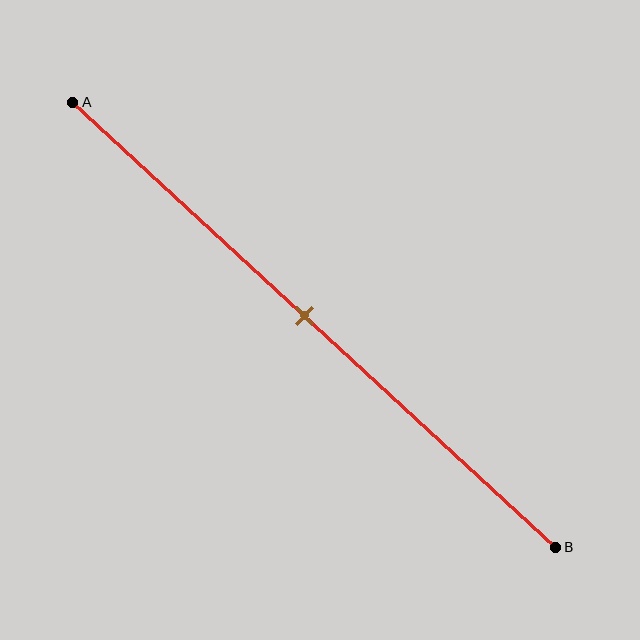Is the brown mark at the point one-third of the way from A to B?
No, the mark is at about 50% from A, not at the 33% one-third point.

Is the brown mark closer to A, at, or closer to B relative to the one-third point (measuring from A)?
The brown mark is closer to point B than the one-third point of segment AB.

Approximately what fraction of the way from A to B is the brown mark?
The brown mark is approximately 50% of the way from A to B.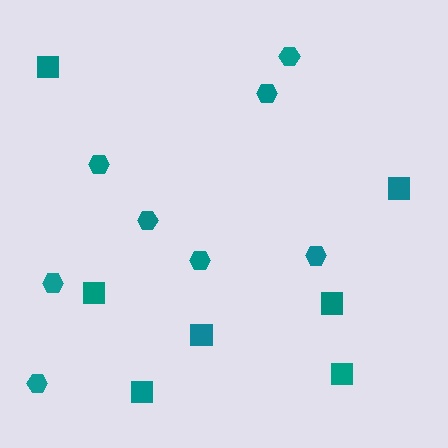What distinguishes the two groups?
There are 2 groups: one group of hexagons (8) and one group of squares (7).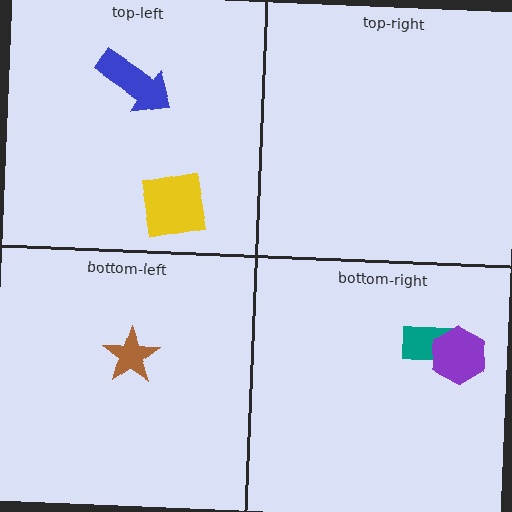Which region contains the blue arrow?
The top-left region.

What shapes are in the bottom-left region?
The brown star.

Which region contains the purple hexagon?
The bottom-right region.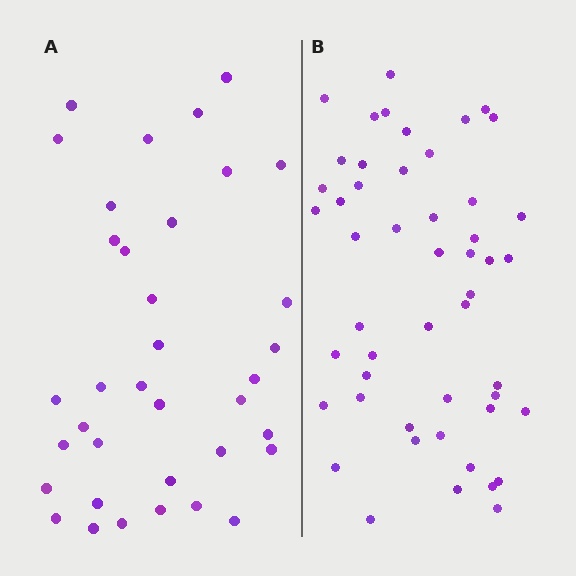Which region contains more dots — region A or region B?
Region B (the right region) has more dots.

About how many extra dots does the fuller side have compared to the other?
Region B has approximately 15 more dots than region A.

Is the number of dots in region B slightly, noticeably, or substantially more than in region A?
Region B has noticeably more, but not dramatically so. The ratio is roughly 1.4 to 1.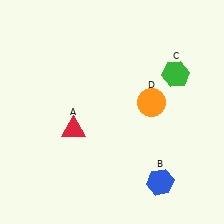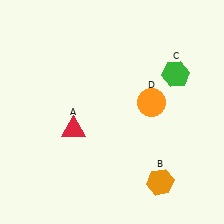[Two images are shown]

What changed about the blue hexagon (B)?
In Image 1, B is blue. In Image 2, it changed to orange.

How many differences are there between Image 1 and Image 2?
There is 1 difference between the two images.